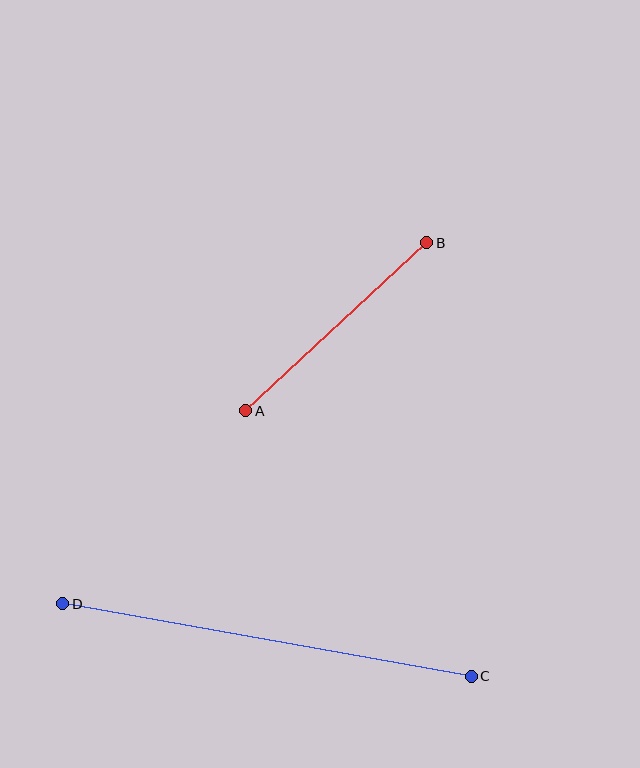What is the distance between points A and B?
The distance is approximately 247 pixels.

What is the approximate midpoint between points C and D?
The midpoint is at approximately (267, 640) pixels.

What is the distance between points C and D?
The distance is approximately 415 pixels.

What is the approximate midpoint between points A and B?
The midpoint is at approximately (336, 327) pixels.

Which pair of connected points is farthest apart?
Points C and D are farthest apart.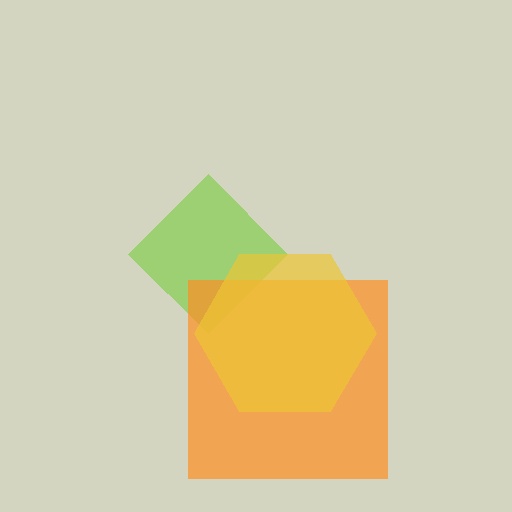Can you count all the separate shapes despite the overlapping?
Yes, there are 3 separate shapes.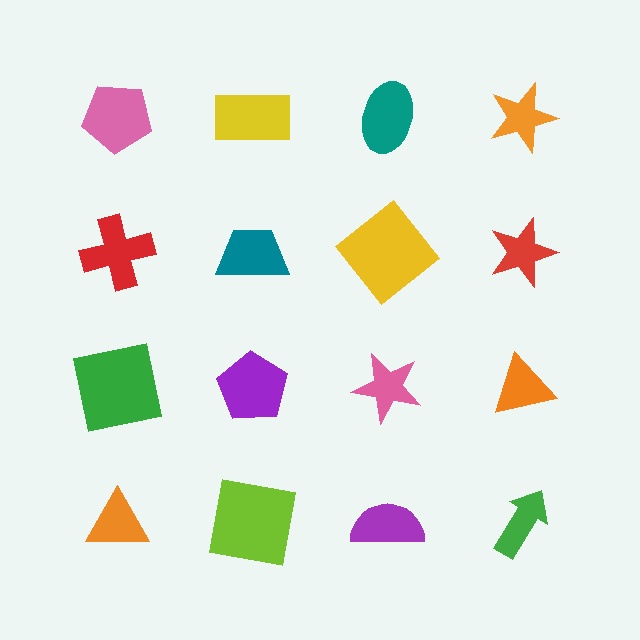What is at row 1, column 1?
A pink pentagon.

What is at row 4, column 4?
A green arrow.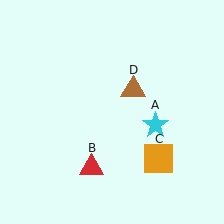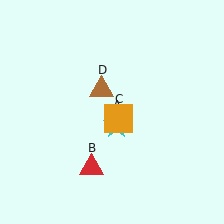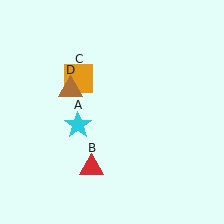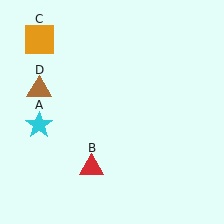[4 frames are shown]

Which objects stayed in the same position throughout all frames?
Red triangle (object B) remained stationary.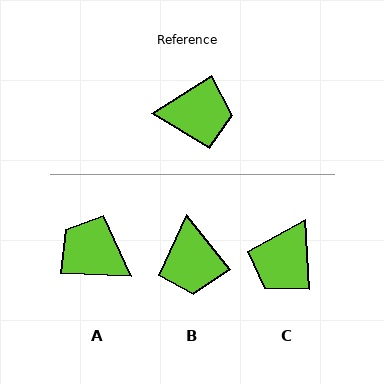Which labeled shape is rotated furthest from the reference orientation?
A, about 146 degrees away.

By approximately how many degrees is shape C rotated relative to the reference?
Approximately 119 degrees clockwise.